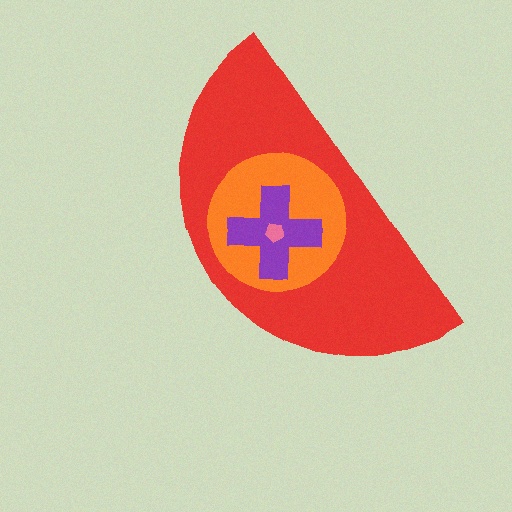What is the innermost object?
The pink pentagon.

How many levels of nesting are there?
4.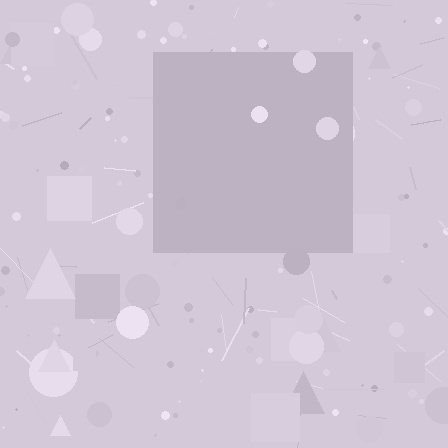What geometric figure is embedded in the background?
A square is embedded in the background.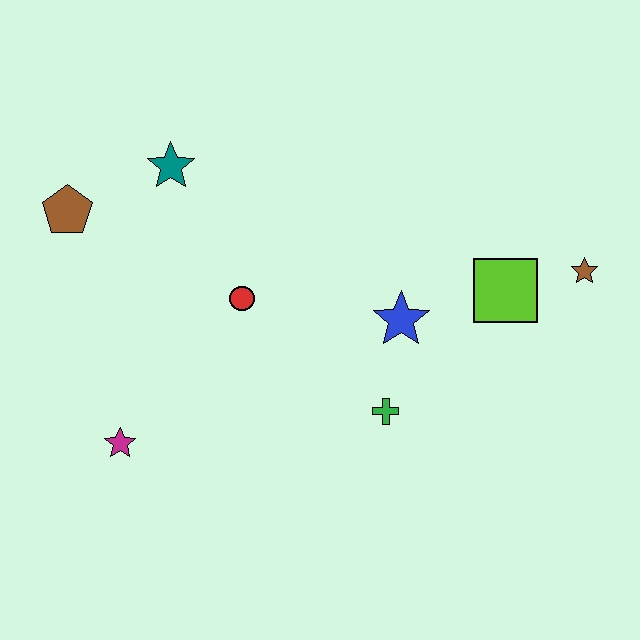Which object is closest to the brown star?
The lime square is closest to the brown star.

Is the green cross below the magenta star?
No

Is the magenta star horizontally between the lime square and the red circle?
No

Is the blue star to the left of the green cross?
No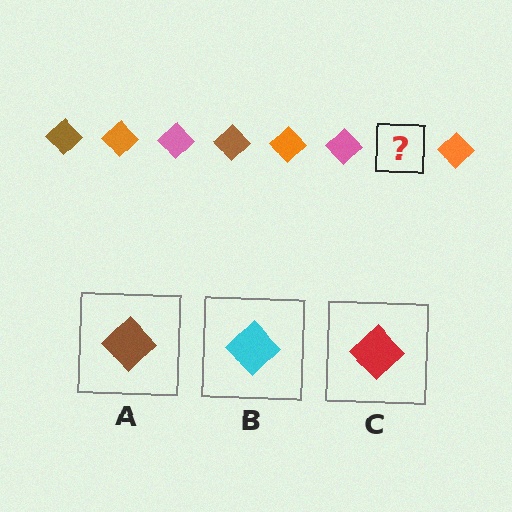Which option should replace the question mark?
Option A.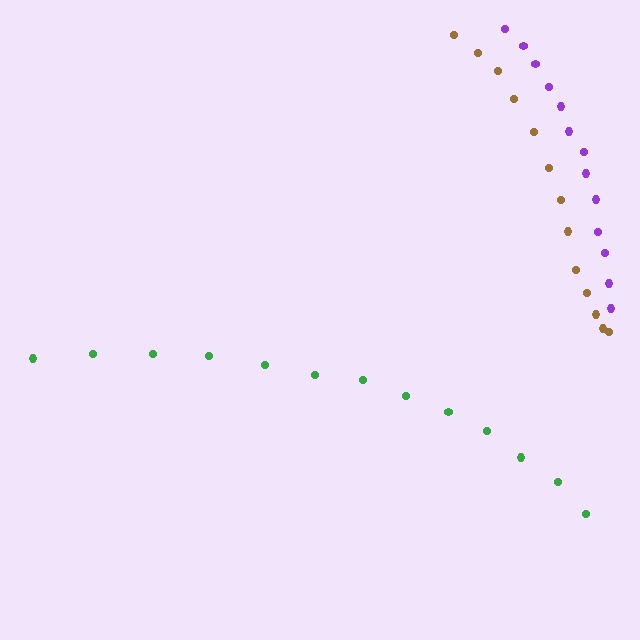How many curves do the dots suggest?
There are 3 distinct paths.